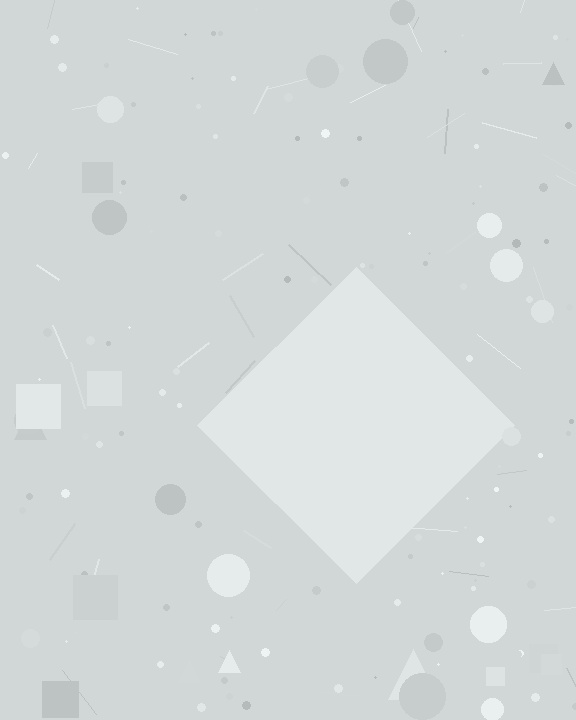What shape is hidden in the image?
A diamond is hidden in the image.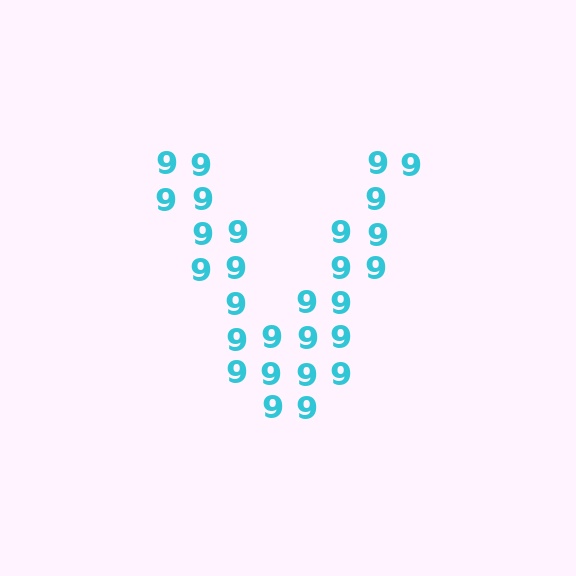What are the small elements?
The small elements are digit 9's.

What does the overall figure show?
The overall figure shows the letter V.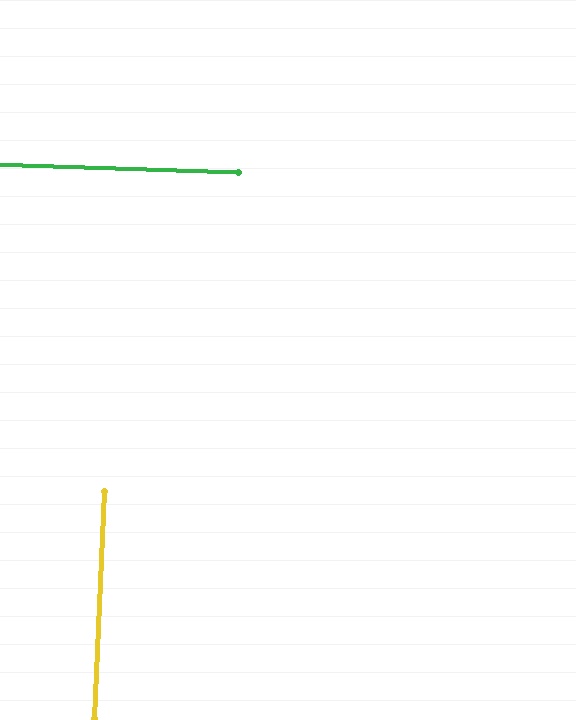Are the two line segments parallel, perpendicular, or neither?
Perpendicular — they meet at approximately 89°.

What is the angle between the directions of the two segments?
Approximately 89 degrees.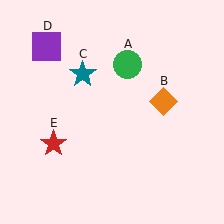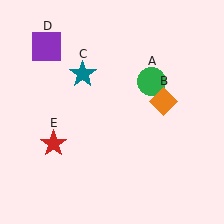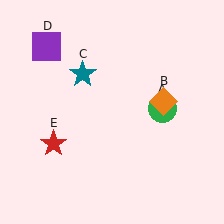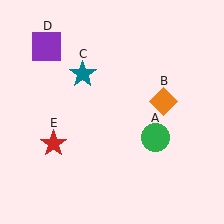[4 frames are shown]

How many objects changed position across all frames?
1 object changed position: green circle (object A).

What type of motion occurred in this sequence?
The green circle (object A) rotated clockwise around the center of the scene.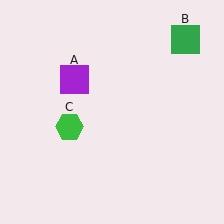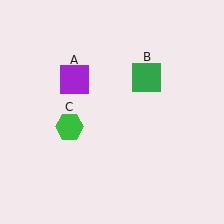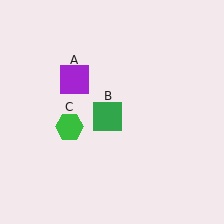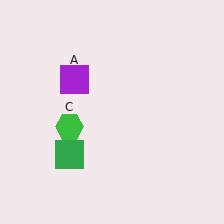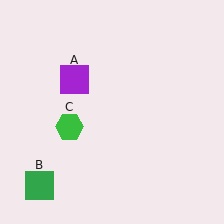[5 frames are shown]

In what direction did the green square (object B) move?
The green square (object B) moved down and to the left.